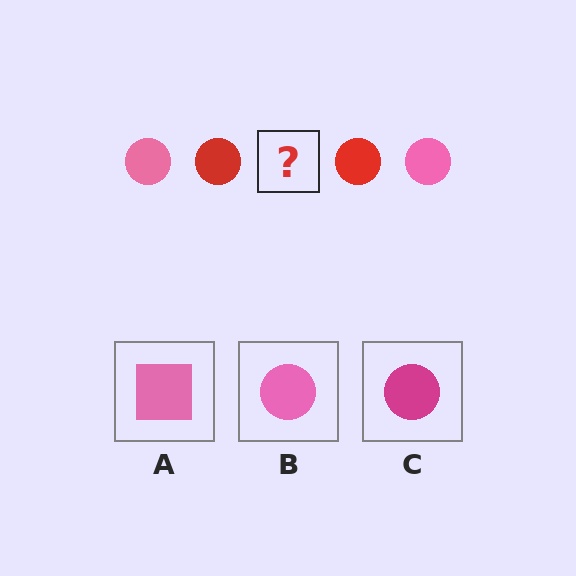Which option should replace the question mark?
Option B.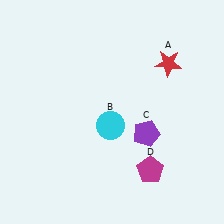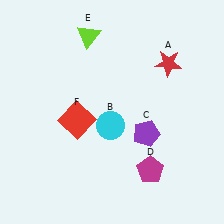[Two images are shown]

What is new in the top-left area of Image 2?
A lime triangle (E) was added in the top-left area of Image 2.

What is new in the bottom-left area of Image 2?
A red square (F) was added in the bottom-left area of Image 2.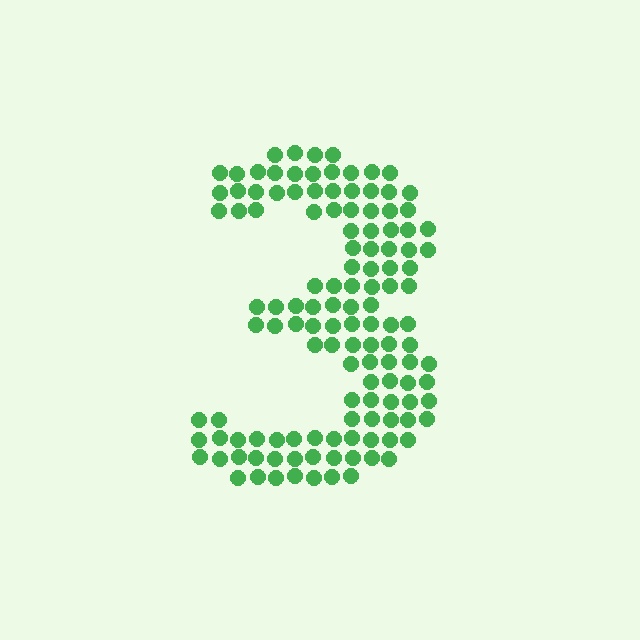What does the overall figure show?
The overall figure shows the digit 3.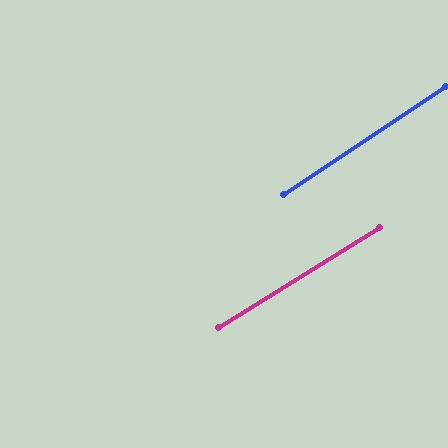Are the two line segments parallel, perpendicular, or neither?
Parallel — their directions differ by only 2.0°.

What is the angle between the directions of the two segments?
Approximately 2 degrees.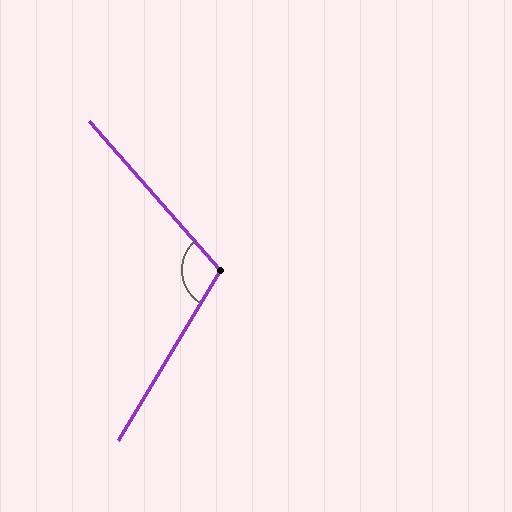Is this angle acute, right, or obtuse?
It is obtuse.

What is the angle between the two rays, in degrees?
Approximately 108 degrees.